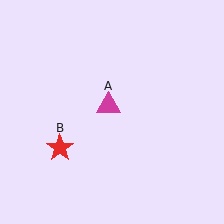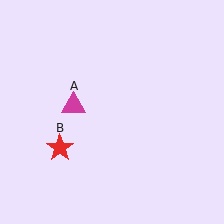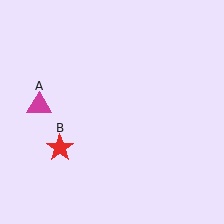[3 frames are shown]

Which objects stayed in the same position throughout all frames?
Red star (object B) remained stationary.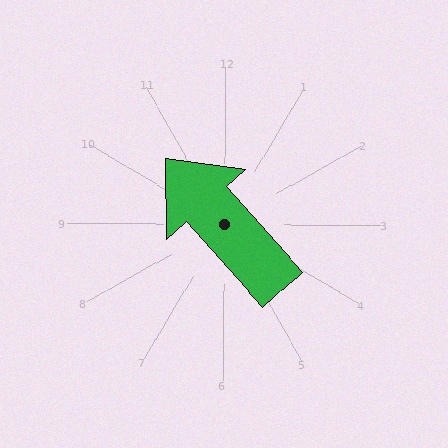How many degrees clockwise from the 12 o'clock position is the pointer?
Approximately 318 degrees.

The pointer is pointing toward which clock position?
Roughly 11 o'clock.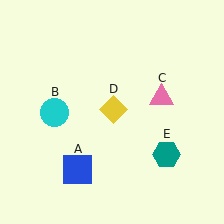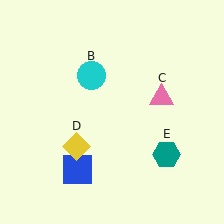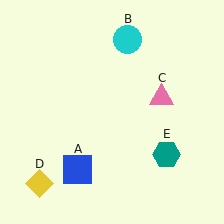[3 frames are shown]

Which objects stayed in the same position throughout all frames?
Blue square (object A) and pink triangle (object C) and teal hexagon (object E) remained stationary.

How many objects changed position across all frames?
2 objects changed position: cyan circle (object B), yellow diamond (object D).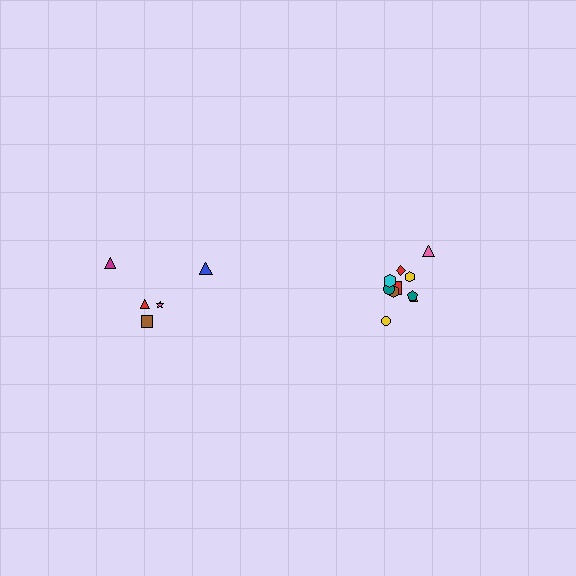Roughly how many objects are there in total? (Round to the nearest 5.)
Roughly 15 objects in total.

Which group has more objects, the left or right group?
The right group.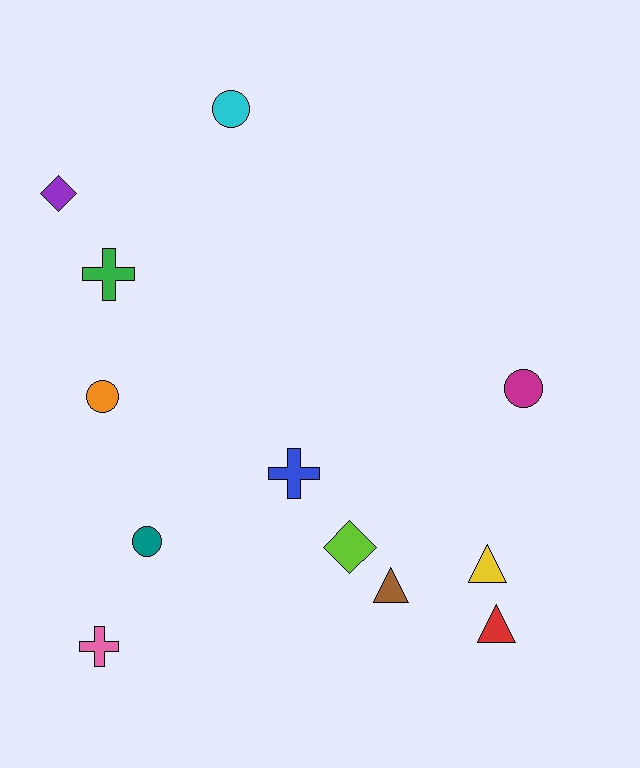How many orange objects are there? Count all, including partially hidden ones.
There is 1 orange object.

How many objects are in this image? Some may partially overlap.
There are 12 objects.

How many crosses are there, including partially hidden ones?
There are 3 crosses.